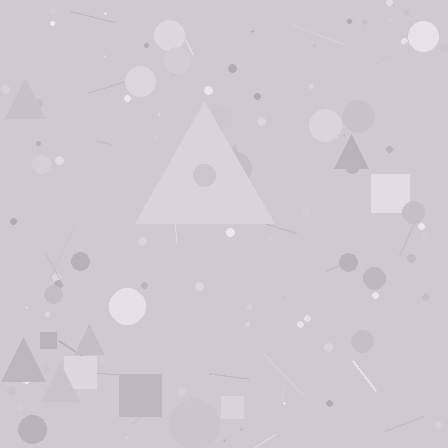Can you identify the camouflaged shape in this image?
The camouflaged shape is a triangle.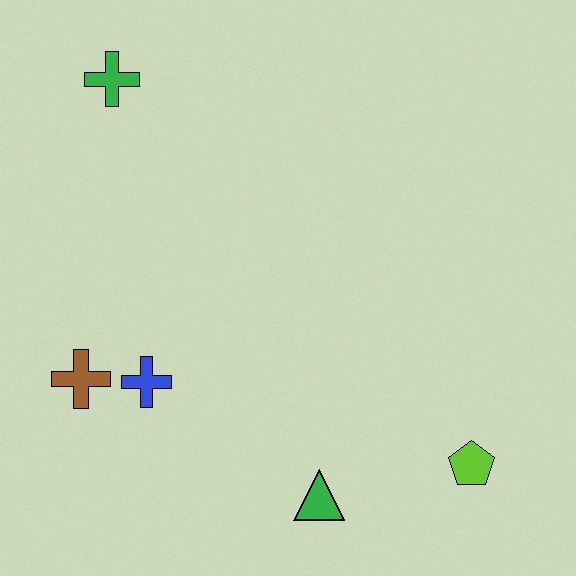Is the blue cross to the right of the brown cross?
Yes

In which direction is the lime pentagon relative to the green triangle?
The lime pentagon is to the right of the green triangle.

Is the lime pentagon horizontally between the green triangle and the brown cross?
No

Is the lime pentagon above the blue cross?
No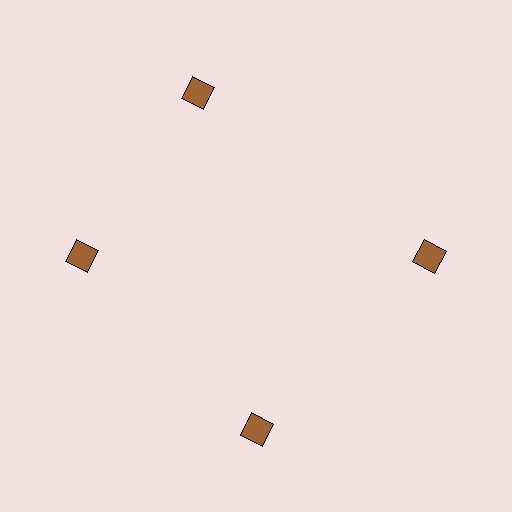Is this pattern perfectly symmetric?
No. The 4 brown squares are arranged in a ring, but one element near the 12 o'clock position is rotated out of alignment along the ring, breaking the 4-fold rotational symmetry.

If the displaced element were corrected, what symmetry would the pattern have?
It would have 4-fold rotational symmetry — the pattern would map onto itself every 90 degrees.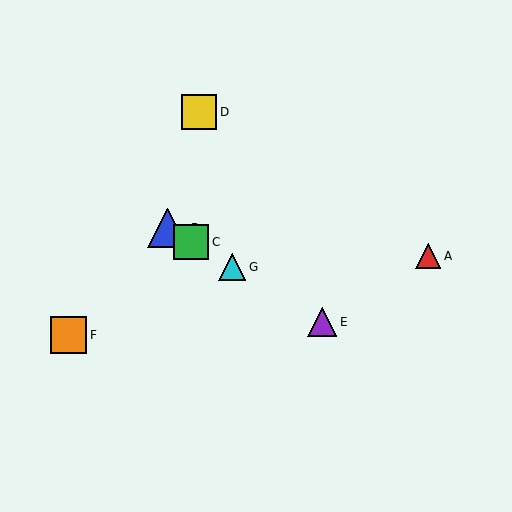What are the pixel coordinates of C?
Object C is at (191, 242).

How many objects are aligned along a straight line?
4 objects (B, C, E, G) are aligned along a straight line.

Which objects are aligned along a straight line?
Objects B, C, E, G are aligned along a straight line.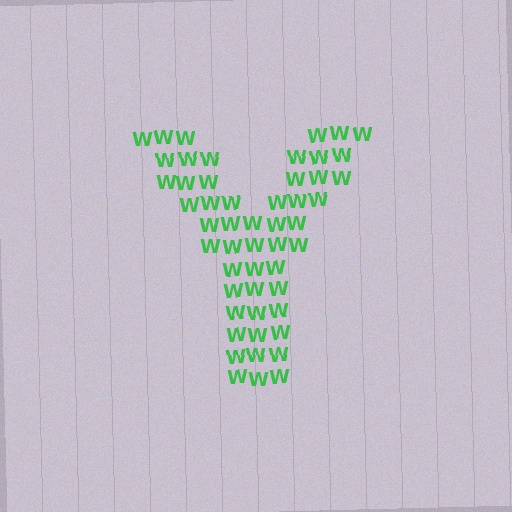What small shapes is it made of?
It is made of small letter W's.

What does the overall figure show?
The overall figure shows the letter Y.